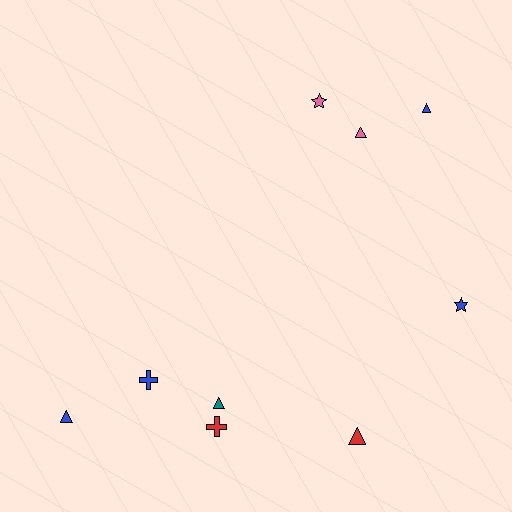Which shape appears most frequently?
Triangle, with 5 objects.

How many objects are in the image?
There are 9 objects.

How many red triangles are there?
There is 1 red triangle.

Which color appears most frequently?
Blue, with 4 objects.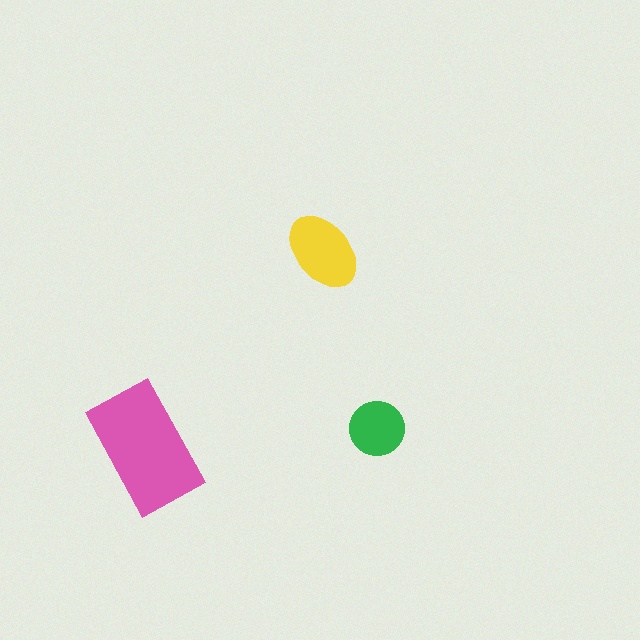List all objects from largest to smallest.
The pink rectangle, the yellow ellipse, the green circle.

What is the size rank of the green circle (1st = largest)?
3rd.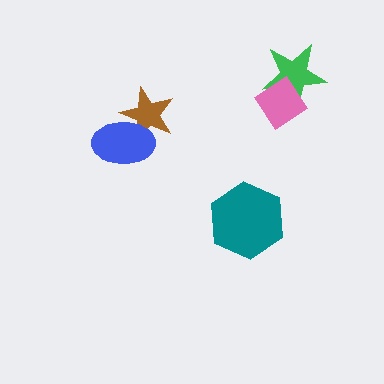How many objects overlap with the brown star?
1 object overlaps with the brown star.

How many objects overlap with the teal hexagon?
0 objects overlap with the teal hexagon.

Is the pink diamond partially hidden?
No, no other shape covers it.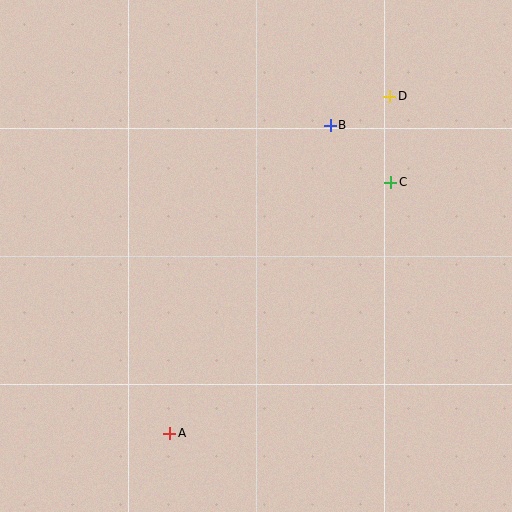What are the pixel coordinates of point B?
Point B is at (330, 125).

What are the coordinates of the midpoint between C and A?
The midpoint between C and A is at (280, 308).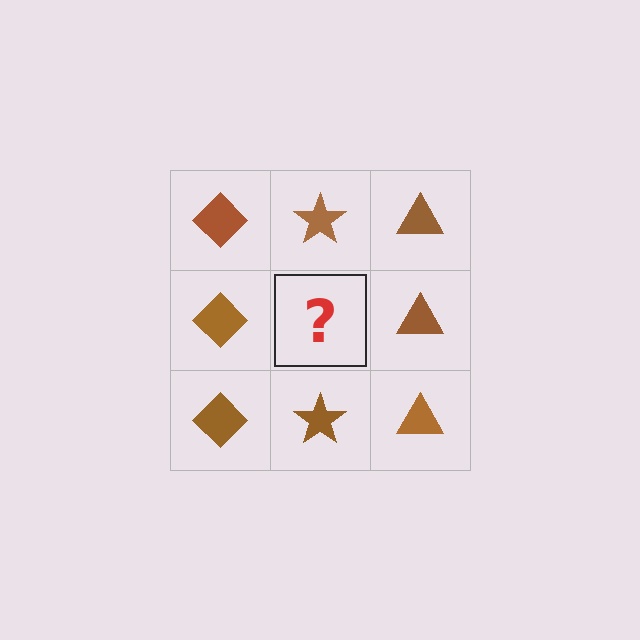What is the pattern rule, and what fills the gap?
The rule is that each column has a consistent shape. The gap should be filled with a brown star.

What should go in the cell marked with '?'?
The missing cell should contain a brown star.